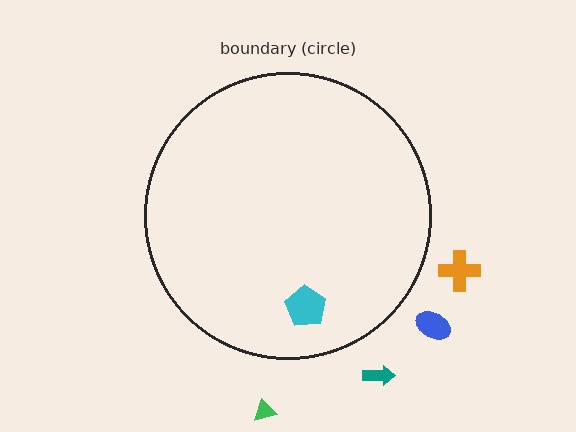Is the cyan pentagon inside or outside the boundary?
Inside.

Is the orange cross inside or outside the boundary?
Outside.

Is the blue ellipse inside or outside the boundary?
Outside.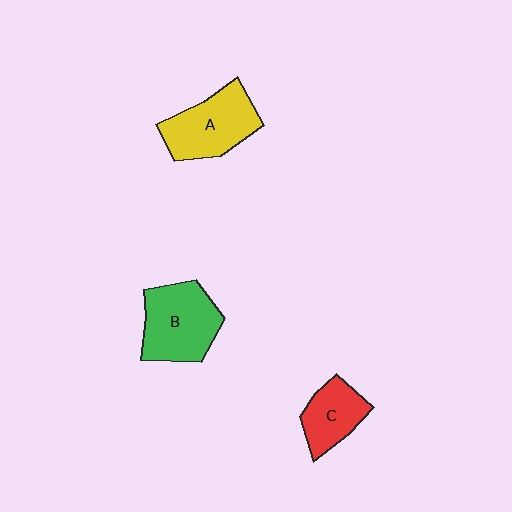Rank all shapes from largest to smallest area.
From largest to smallest: B (green), A (yellow), C (red).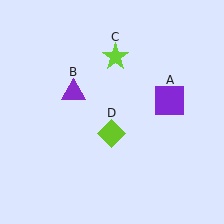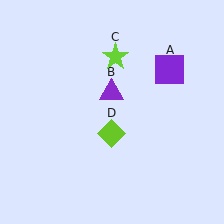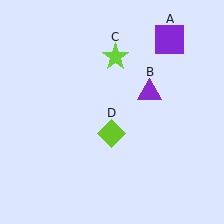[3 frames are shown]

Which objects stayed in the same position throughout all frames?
Lime star (object C) and lime diamond (object D) remained stationary.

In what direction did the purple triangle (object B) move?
The purple triangle (object B) moved right.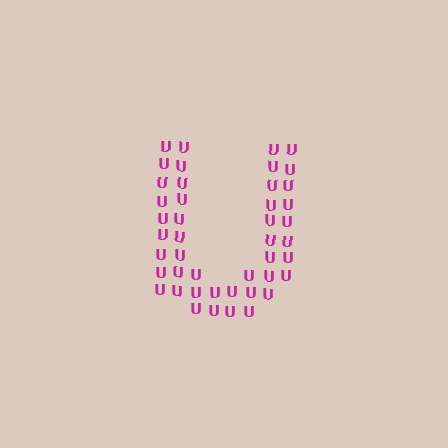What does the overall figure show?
The overall figure shows the letter U.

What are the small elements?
The small elements are letter U's.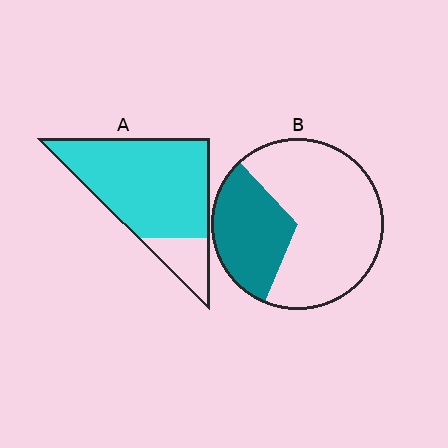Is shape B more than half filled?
No.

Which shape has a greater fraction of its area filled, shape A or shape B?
Shape A.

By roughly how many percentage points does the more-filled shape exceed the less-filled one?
By roughly 50 percentage points (A over B).